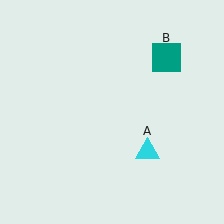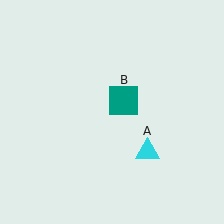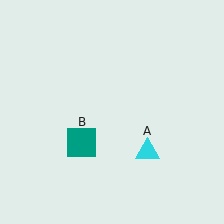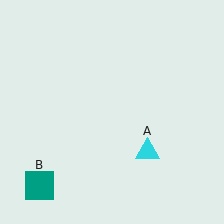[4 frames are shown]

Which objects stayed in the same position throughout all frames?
Cyan triangle (object A) remained stationary.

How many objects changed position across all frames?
1 object changed position: teal square (object B).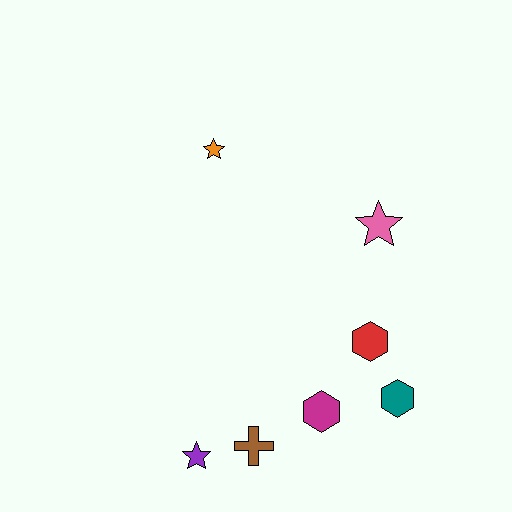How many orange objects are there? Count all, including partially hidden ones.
There is 1 orange object.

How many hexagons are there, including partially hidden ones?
There are 3 hexagons.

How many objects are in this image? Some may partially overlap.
There are 7 objects.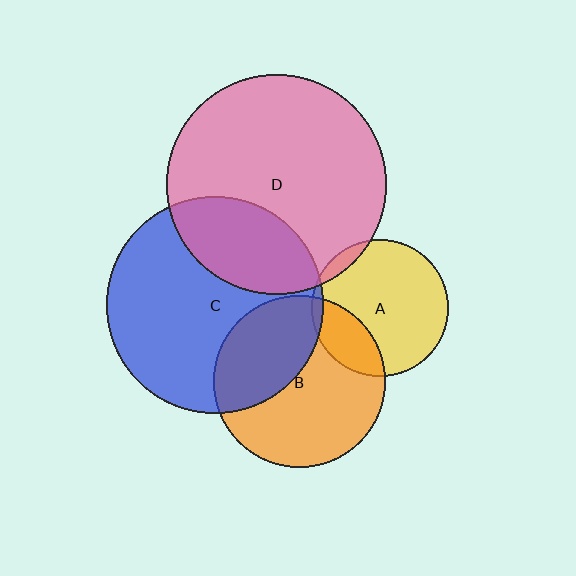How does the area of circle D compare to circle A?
Approximately 2.6 times.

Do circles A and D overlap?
Yes.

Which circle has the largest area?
Circle D (pink).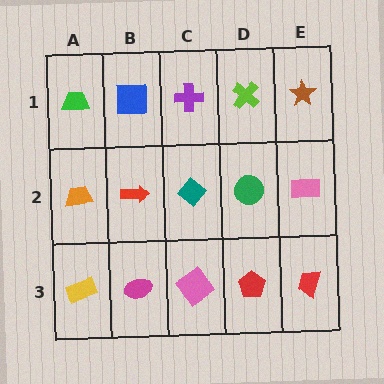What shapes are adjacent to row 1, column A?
An orange trapezoid (row 2, column A), a blue square (row 1, column B).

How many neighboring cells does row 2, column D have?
4.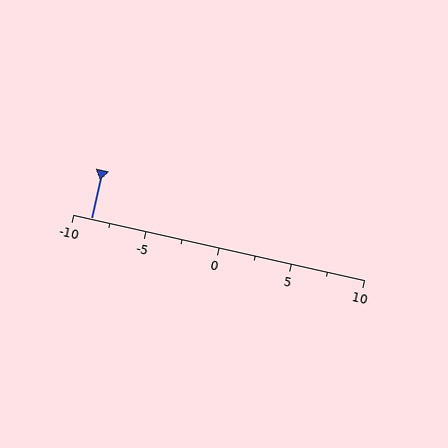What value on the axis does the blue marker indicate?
The marker indicates approximately -8.8.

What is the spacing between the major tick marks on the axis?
The major ticks are spaced 5 apart.